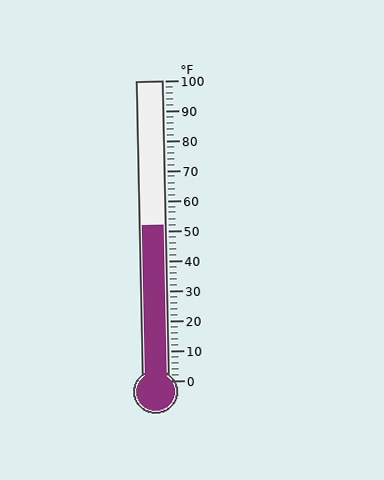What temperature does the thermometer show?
The thermometer shows approximately 52°F.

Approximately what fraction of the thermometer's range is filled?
The thermometer is filled to approximately 50% of its range.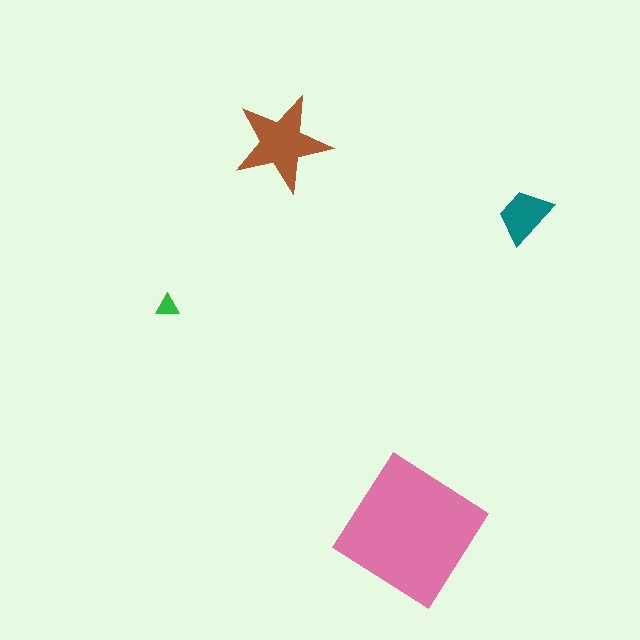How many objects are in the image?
There are 4 objects in the image.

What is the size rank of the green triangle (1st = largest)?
4th.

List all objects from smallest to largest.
The green triangle, the teal trapezoid, the brown star, the pink diamond.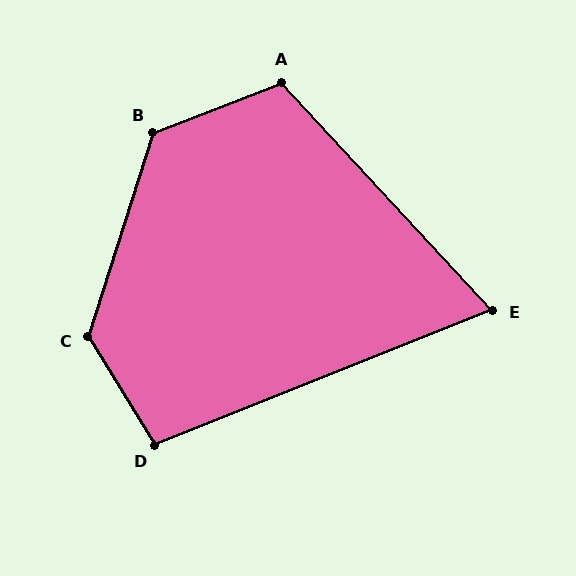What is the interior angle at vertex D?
Approximately 100 degrees (obtuse).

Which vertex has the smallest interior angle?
E, at approximately 69 degrees.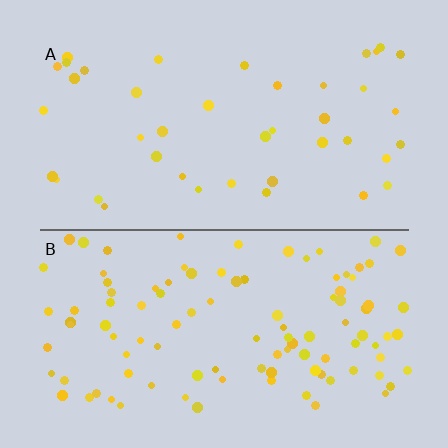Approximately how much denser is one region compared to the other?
Approximately 2.5× — region B over region A.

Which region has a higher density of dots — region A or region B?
B (the bottom).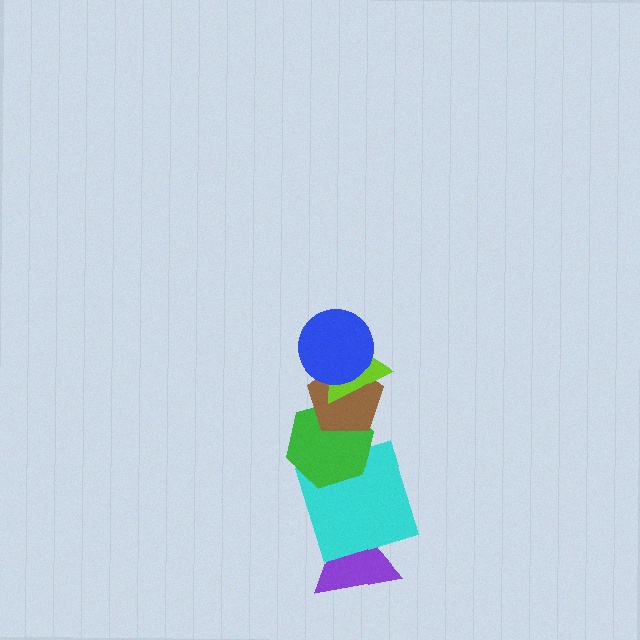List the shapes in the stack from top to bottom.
From top to bottom: the blue circle, the lime triangle, the brown pentagon, the green hexagon, the cyan square, the purple triangle.